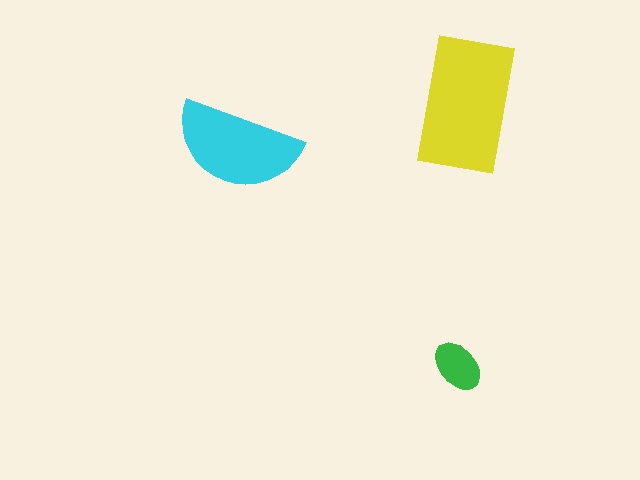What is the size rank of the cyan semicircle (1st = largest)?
2nd.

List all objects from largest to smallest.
The yellow rectangle, the cyan semicircle, the green ellipse.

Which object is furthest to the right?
The yellow rectangle is rightmost.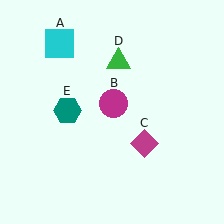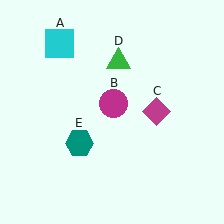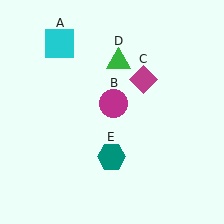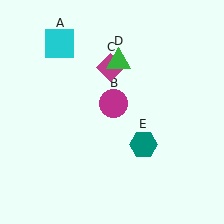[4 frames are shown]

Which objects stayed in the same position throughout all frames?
Cyan square (object A) and magenta circle (object B) and green triangle (object D) remained stationary.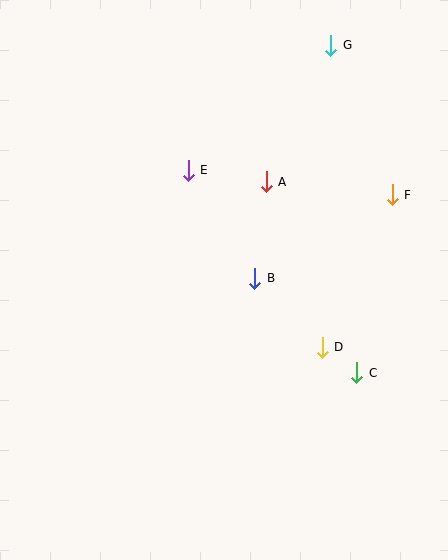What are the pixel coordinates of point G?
Point G is at (331, 45).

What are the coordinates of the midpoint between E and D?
The midpoint between E and D is at (255, 259).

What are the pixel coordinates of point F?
Point F is at (392, 195).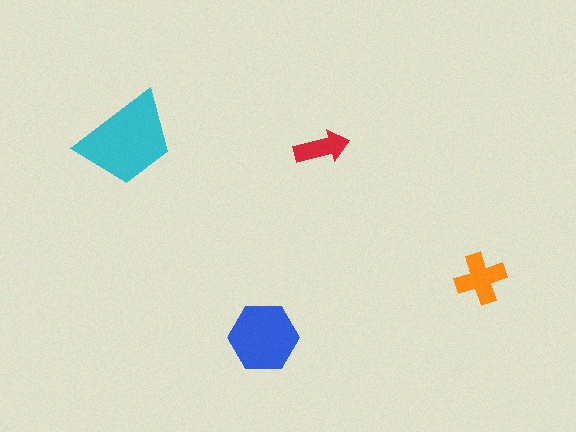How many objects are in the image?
There are 4 objects in the image.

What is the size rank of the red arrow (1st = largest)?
4th.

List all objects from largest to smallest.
The cyan trapezoid, the blue hexagon, the orange cross, the red arrow.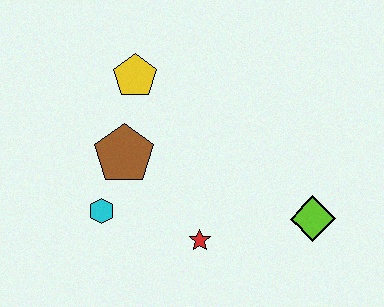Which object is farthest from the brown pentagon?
The lime diamond is farthest from the brown pentagon.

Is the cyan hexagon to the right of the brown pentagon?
No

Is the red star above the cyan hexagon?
No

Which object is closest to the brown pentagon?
The cyan hexagon is closest to the brown pentagon.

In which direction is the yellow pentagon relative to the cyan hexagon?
The yellow pentagon is above the cyan hexagon.